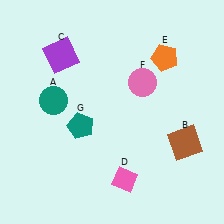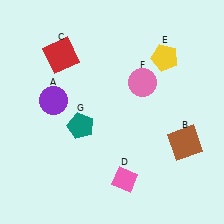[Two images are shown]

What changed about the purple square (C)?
In Image 1, C is purple. In Image 2, it changed to red.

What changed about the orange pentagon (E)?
In Image 1, E is orange. In Image 2, it changed to yellow.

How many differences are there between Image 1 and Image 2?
There are 3 differences between the two images.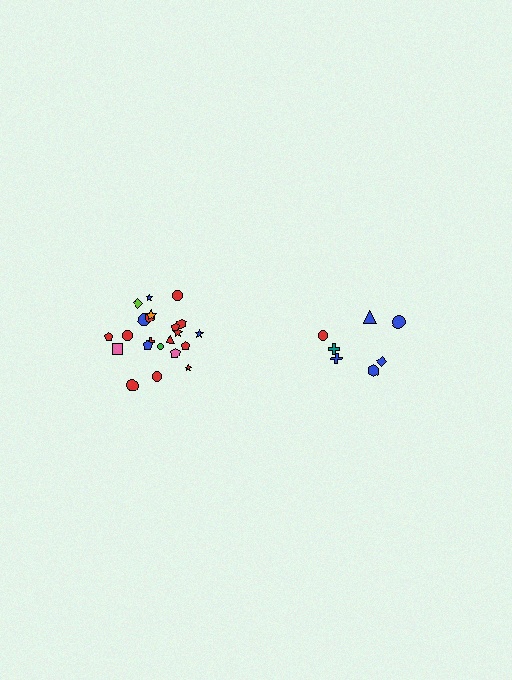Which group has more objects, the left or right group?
The left group.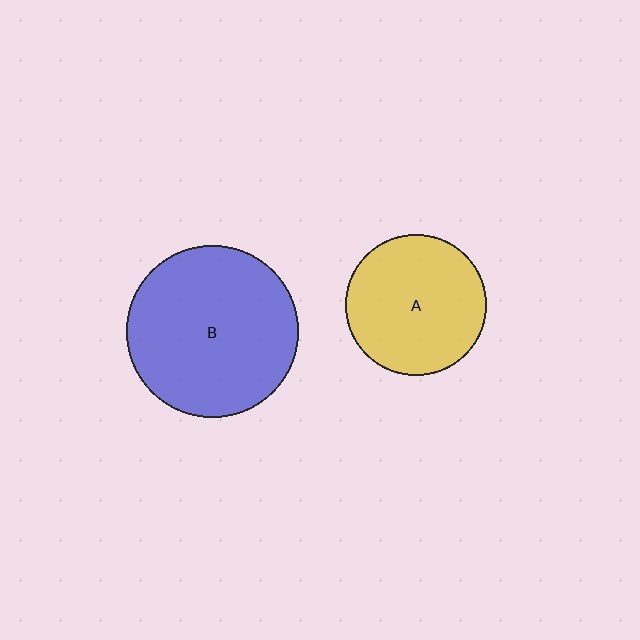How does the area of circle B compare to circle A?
Approximately 1.5 times.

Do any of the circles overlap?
No, none of the circles overlap.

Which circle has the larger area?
Circle B (blue).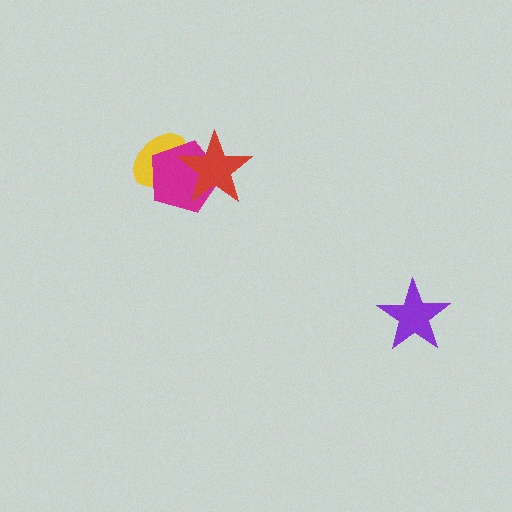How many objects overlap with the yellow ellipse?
2 objects overlap with the yellow ellipse.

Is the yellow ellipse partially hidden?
Yes, it is partially covered by another shape.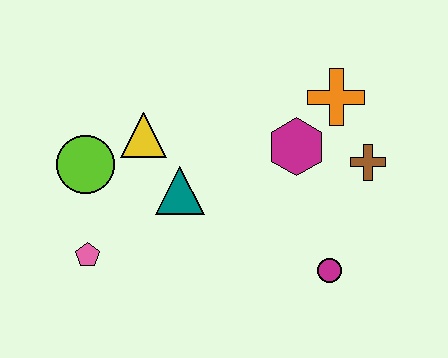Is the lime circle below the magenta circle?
No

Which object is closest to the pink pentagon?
The lime circle is closest to the pink pentagon.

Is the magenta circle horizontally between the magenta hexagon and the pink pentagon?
No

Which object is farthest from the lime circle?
The brown cross is farthest from the lime circle.